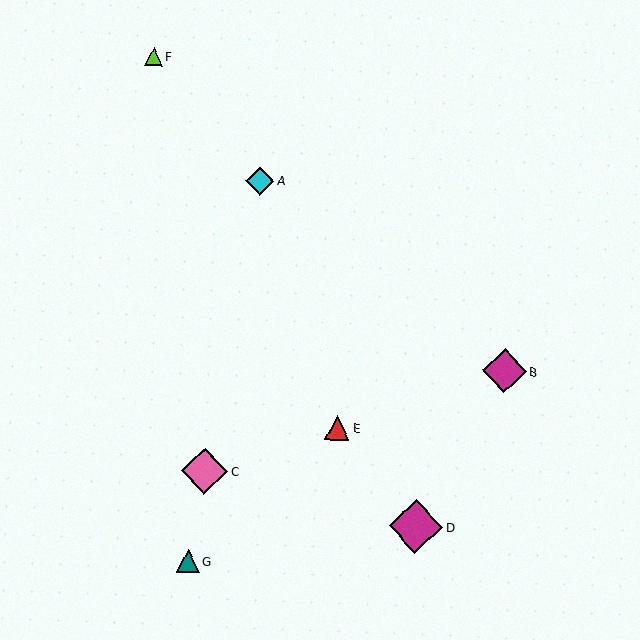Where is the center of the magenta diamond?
The center of the magenta diamond is at (416, 527).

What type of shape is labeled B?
Shape B is a magenta diamond.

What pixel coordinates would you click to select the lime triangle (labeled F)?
Click at (154, 57) to select the lime triangle F.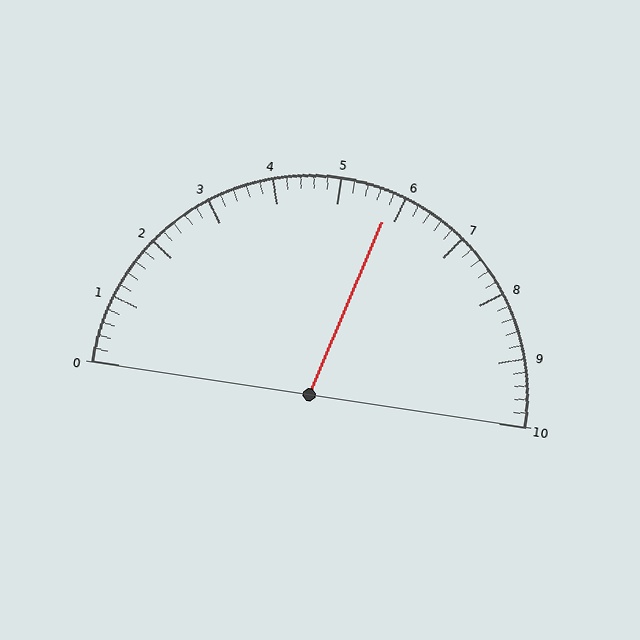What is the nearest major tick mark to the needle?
The nearest major tick mark is 6.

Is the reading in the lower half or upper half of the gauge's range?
The reading is in the upper half of the range (0 to 10).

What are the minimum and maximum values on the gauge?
The gauge ranges from 0 to 10.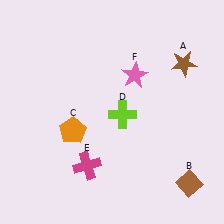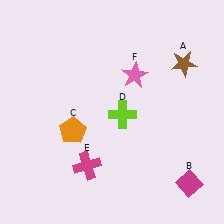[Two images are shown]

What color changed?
The diamond (B) changed from brown in Image 1 to magenta in Image 2.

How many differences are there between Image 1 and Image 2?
There is 1 difference between the two images.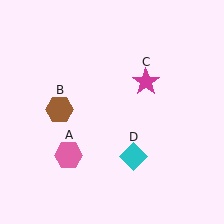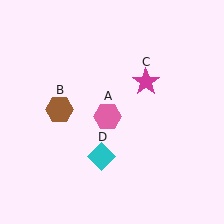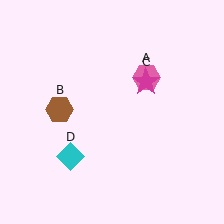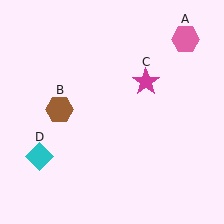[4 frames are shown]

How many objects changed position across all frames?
2 objects changed position: pink hexagon (object A), cyan diamond (object D).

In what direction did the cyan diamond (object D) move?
The cyan diamond (object D) moved left.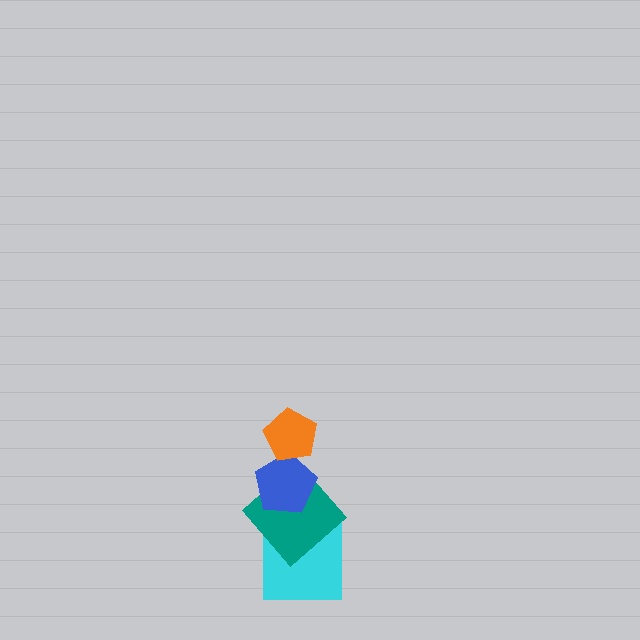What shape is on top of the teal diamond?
The blue pentagon is on top of the teal diamond.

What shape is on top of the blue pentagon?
The orange pentagon is on top of the blue pentagon.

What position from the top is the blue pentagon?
The blue pentagon is 2nd from the top.